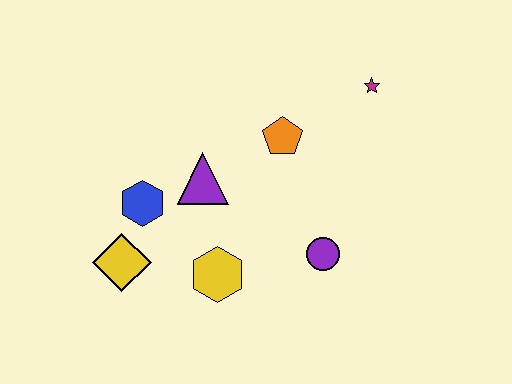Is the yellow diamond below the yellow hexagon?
No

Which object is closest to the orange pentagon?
The purple triangle is closest to the orange pentagon.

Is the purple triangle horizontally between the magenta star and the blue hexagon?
Yes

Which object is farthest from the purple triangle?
The magenta star is farthest from the purple triangle.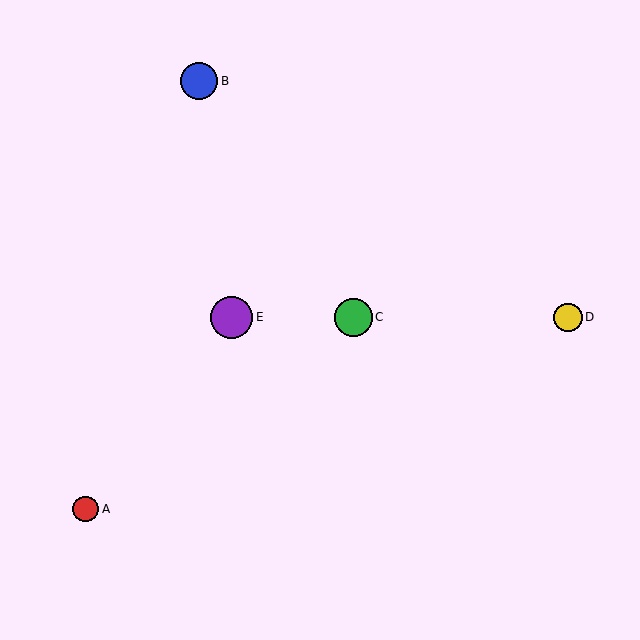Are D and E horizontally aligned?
Yes, both are at y≈317.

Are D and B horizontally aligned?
No, D is at y≈317 and B is at y≈81.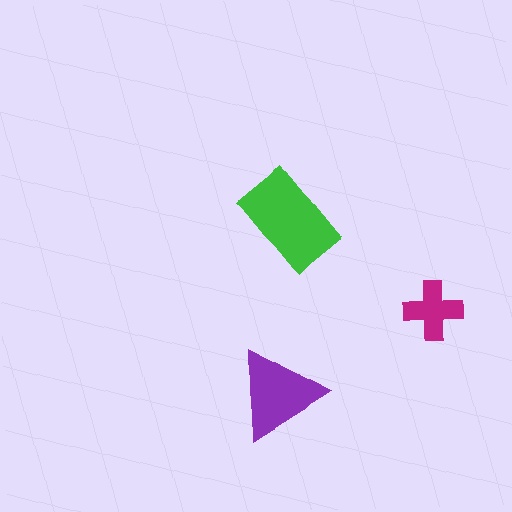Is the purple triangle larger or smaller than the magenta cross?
Larger.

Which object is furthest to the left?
The purple triangle is leftmost.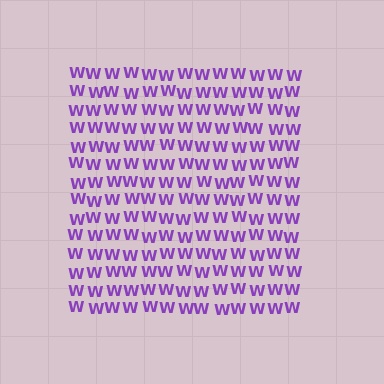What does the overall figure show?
The overall figure shows a square.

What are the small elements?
The small elements are letter W's.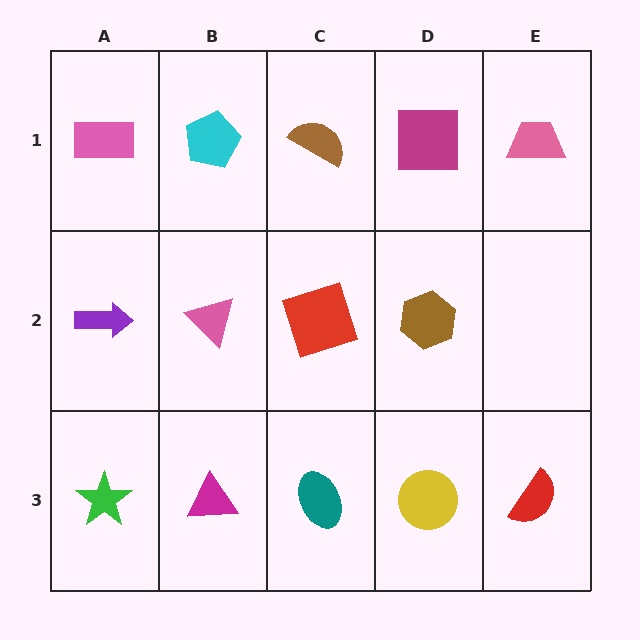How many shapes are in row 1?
5 shapes.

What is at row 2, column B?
A pink triangle.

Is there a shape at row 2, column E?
No, that cell is empty.